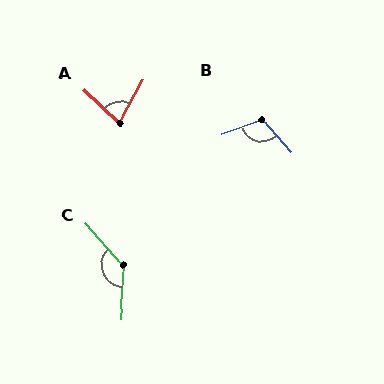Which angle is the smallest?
A, at approximately 76 degrees.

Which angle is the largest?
C, at approximately 135 degrees.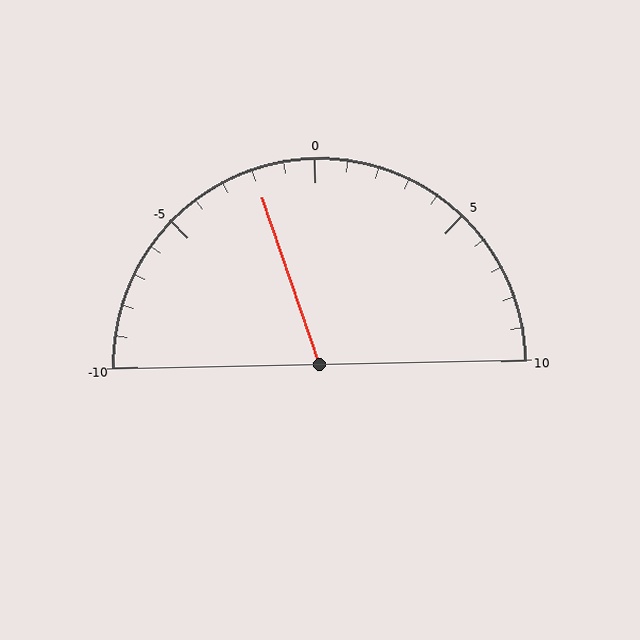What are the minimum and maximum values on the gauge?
The gauge ranges from -10 to 10.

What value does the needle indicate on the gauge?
The needle indicates approximately -2.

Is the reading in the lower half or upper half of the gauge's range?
The reading is in the lower half of the range (-10 to 10).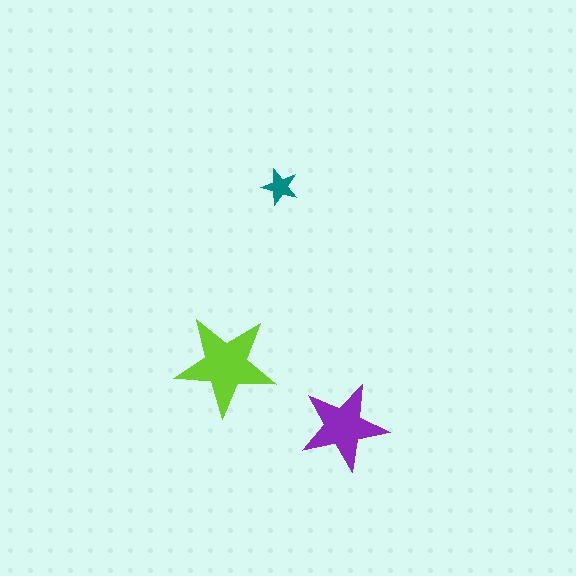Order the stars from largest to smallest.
the lime one, the purple one, the teal one.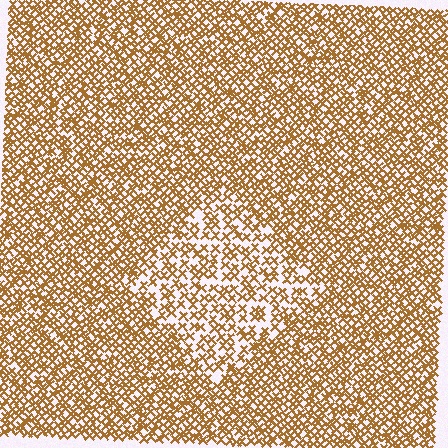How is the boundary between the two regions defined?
The boundary is defined by a change in element density (approximately 1.7x ratio). All elements are the same color, size, and shape.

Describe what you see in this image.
The image contains small brown elements arranged at two different densities. A diamond-shaped region is visible where the elements are less densely packed than the surrounding area.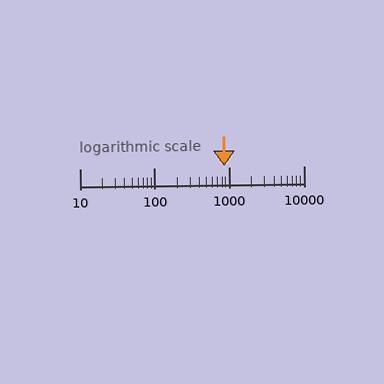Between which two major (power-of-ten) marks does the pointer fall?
The pointer is between 100 and 1000.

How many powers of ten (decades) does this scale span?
The scale spans 3 decades, from 10 to 10000.